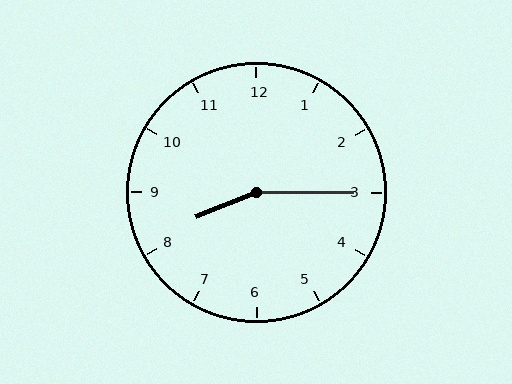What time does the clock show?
8:15.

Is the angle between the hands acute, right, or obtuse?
It is obtuse.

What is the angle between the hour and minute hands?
Approximately 158 degrees.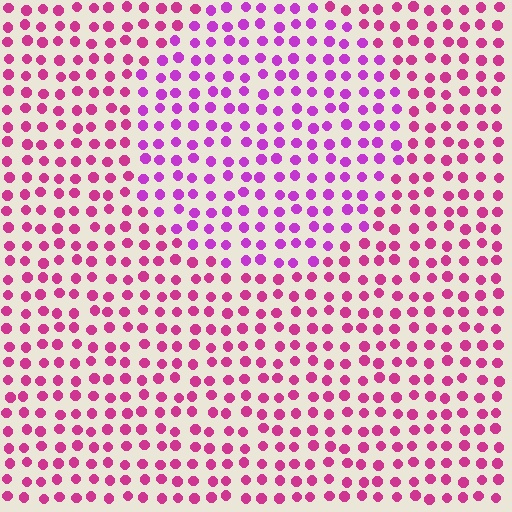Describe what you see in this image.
The image is filled with small magenta elements in a uniform arrangement. A circle-shaped region is visible where the elements are tinted to a slightly different hue, forming a subtle color boundary.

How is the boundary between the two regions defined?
The boundary is defined purely by a slight shift in hue (about 29 degrees). Spacing, size, and orientation are identical on both sides.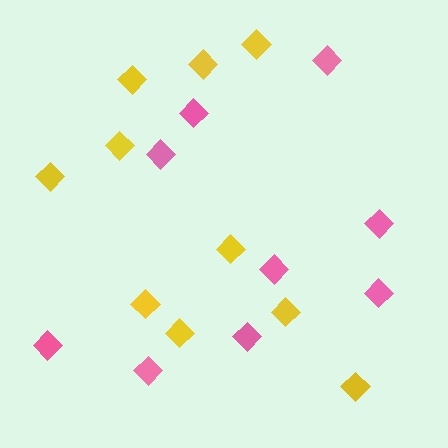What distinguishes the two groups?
There are 2 groups: one group of pink diamonds (9) and one group of yellow diamonds (10).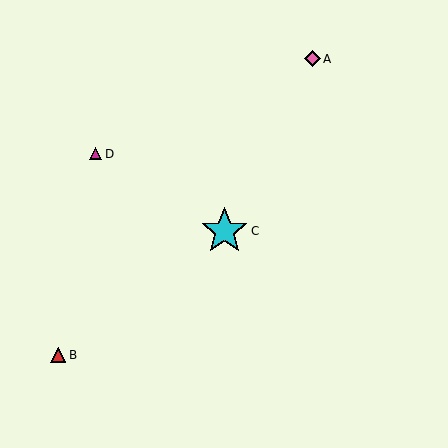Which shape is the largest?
The cyan star (labeled C) is the largest.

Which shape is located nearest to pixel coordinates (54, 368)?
The red triangle (labeled B) at (58, 355) is nearest to that location.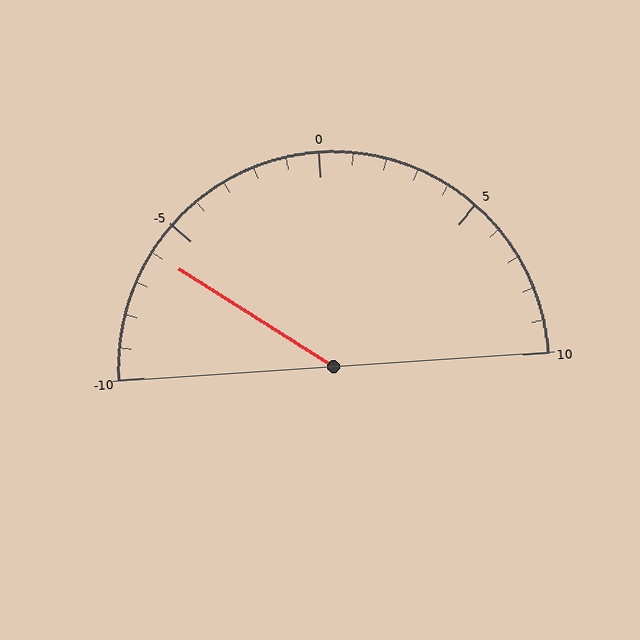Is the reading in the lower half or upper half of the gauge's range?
The reading is in the lower half of the range (-10 to 10).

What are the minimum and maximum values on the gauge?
The gauge ranges from -10 to 10.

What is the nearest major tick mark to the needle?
The nearest major tick mark is -5.